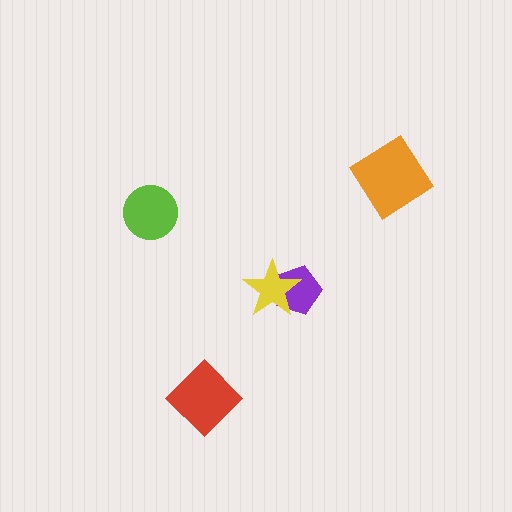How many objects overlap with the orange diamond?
0 objects overlap with the orange diamond.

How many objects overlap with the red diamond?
0 objects overlap with the red diamond.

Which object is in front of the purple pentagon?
The yellow star is in front of the purple pentagon.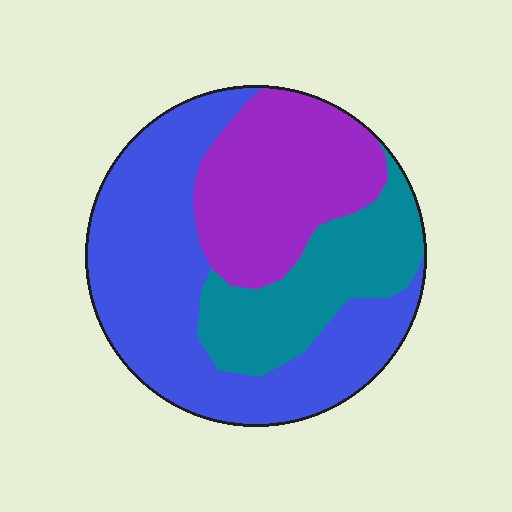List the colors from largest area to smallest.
From largest to smallest: blue, purple, teal.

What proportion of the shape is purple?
Purple takes up between a quarter and a half of the shape.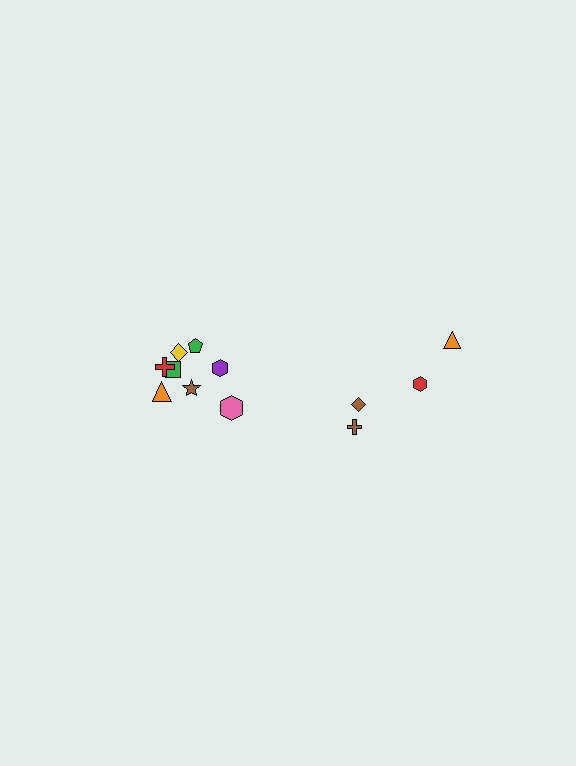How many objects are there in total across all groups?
There are 12 objects.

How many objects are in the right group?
There are 4 objects.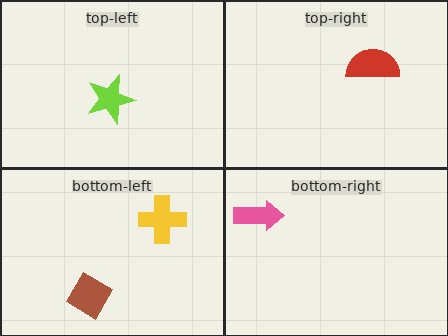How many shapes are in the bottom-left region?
2.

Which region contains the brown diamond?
The bottom-left region.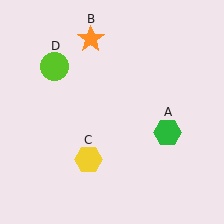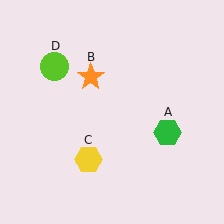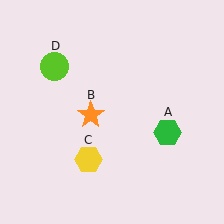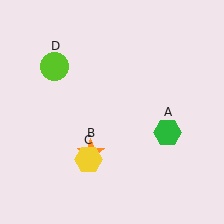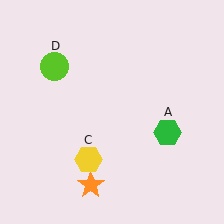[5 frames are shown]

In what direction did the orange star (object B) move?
The orange star (object B) moved down.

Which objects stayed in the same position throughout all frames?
Green hexagon (object A) and yellow hexagon (object C) and lime circle (object D) remained stationary.